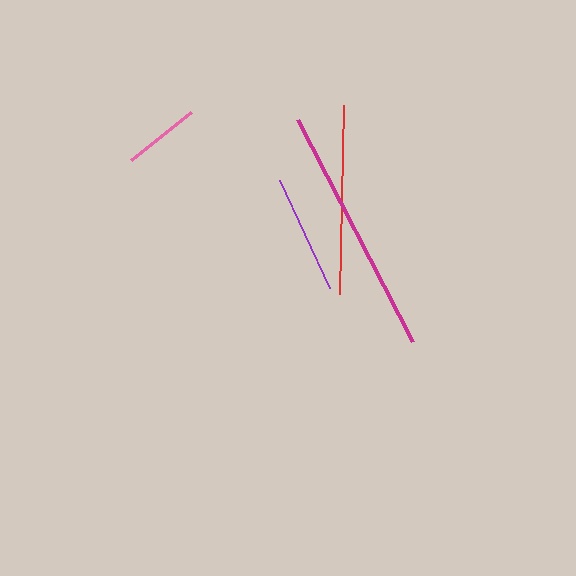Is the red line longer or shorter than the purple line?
The red line is longer than the purple line.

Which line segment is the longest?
The magenta line is the longest at approximately 250 pixels.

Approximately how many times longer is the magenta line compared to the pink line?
The magenta line is approximately 3.2 times the length of the pink line.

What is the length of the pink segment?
The pink segment is approximately 77 pixels long.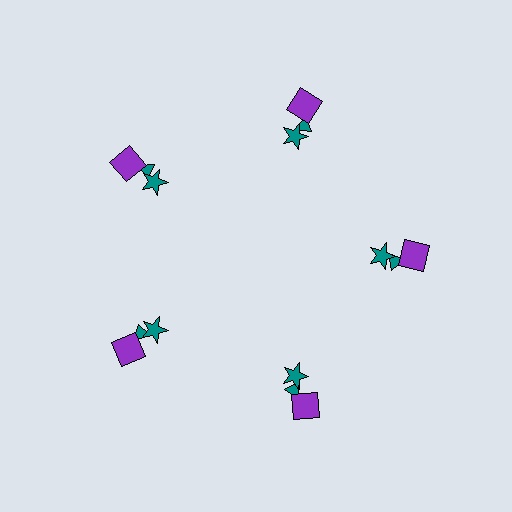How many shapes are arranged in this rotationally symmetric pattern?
There are 15 shapes, arranged in 5 groups of 3.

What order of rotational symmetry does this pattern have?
This pattern has 5-fold rotational symmetry.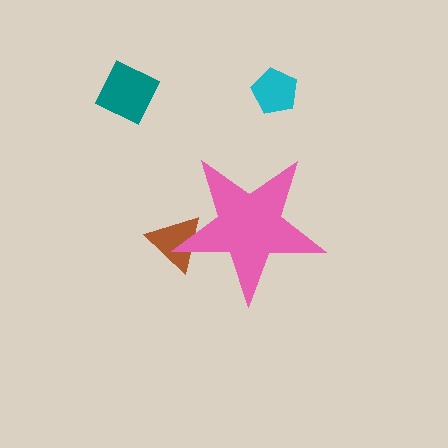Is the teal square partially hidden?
No, the teal square is fully visible.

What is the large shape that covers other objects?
A pink star.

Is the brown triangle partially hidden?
Yes, the brown triangle is partially hidden behind the pink star.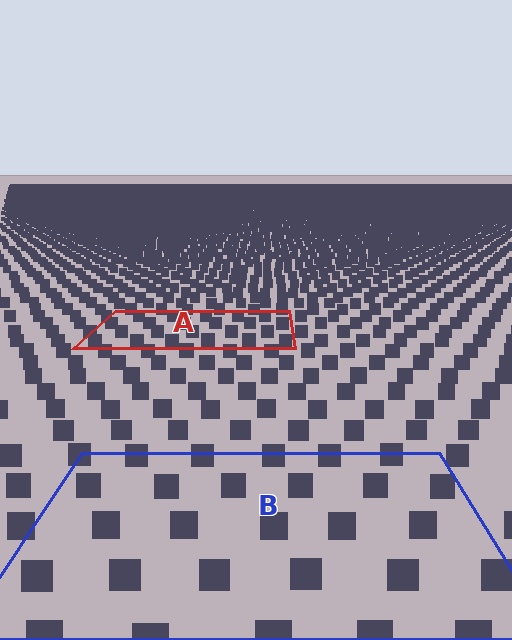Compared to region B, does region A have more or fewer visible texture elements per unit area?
Region A has more texture elements per unit area — they are packed more densely because it is farther away.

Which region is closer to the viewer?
Region B is closer. The texture elements there are larger and more spread out.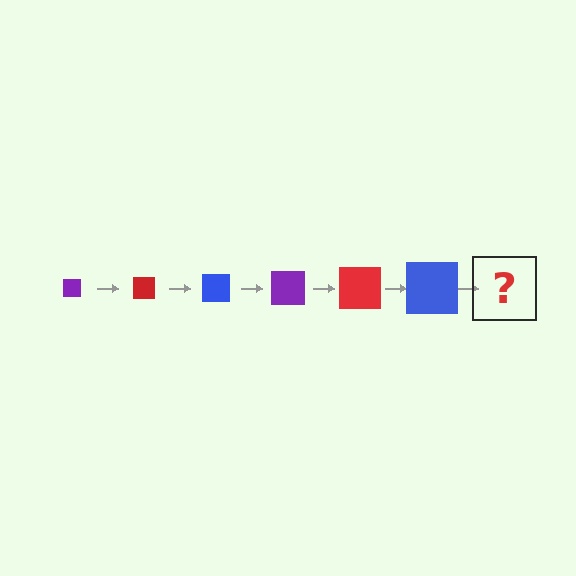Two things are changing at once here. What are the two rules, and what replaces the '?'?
The two rules are that the square grows larger each step and the color cycles through purple, red, and blue. The '?' should be a purple square, larger than the previous one.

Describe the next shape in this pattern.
It should be a purple square, larger than the previous one.